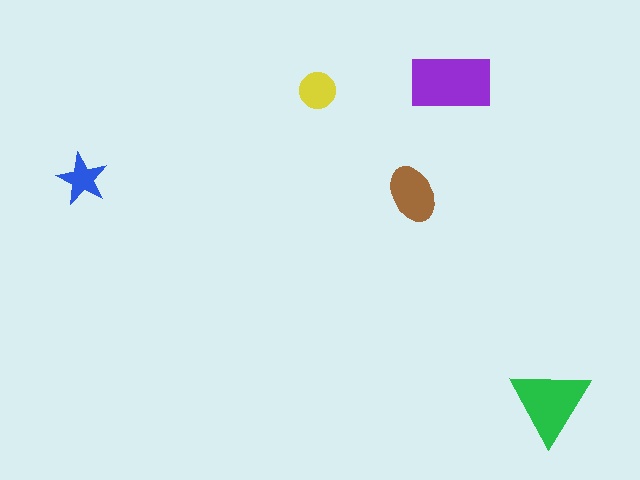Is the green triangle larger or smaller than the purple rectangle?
Smaller.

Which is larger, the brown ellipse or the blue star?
The brown ellipse.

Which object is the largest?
The purple rectangle.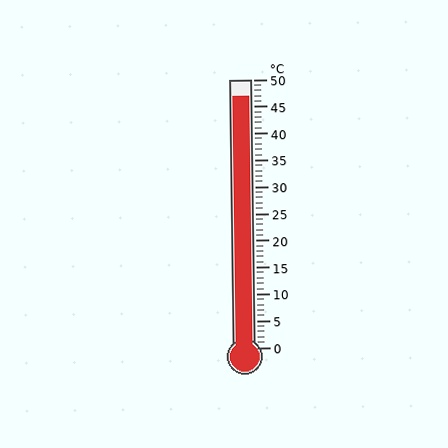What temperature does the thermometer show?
The thermometer shows approximately 47°C.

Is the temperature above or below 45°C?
The temperature is above 45°C.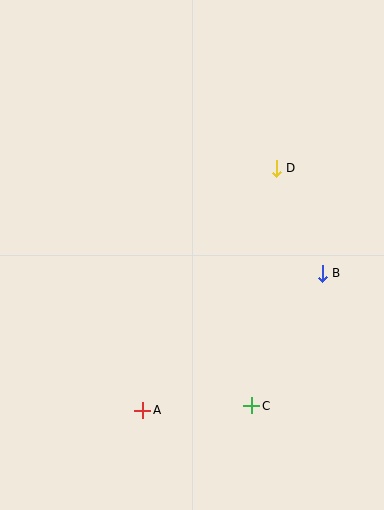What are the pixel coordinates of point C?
Point C is at (252, 406).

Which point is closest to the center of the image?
Point D at (276, 168) is closest to the center.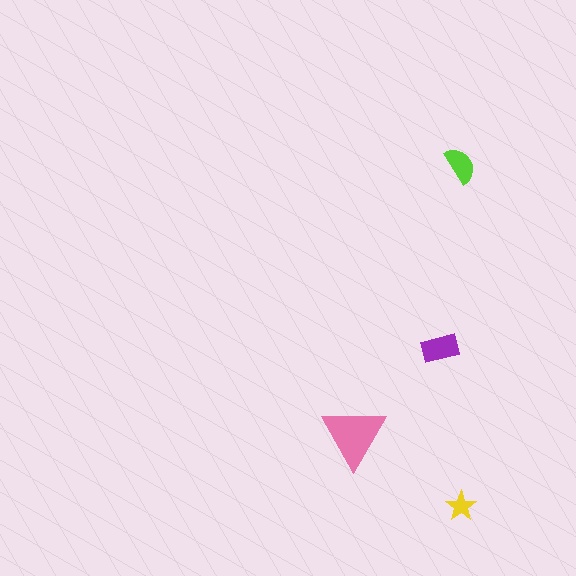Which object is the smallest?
The yellow star.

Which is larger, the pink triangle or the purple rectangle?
The pink triangle.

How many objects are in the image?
There are 4 objects in the image.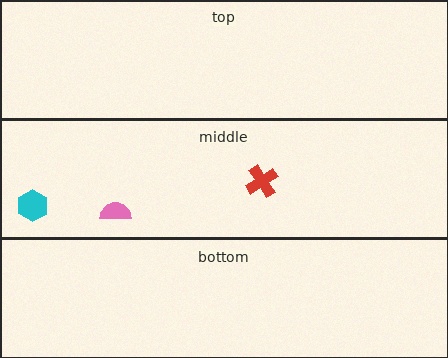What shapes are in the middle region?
The pink semicircle, the red cross, the cyan hexagon.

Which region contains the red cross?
The middle region.